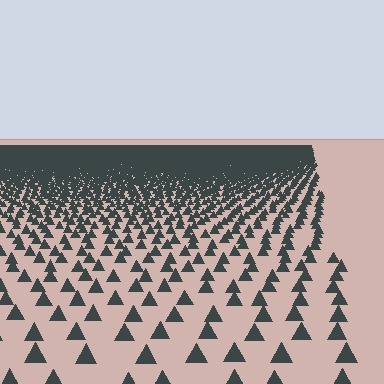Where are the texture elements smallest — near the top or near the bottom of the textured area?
Near the top.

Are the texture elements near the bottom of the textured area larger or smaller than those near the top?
Larger. Near the bottom, elements are closer to the viewer and appear at a bigger on-screen size.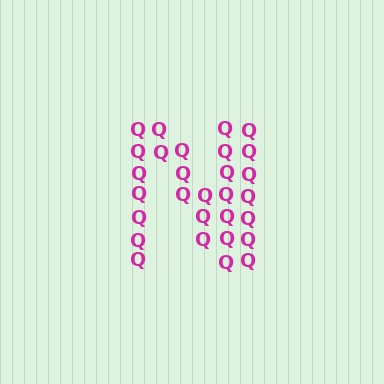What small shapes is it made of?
It is made of small letter Q's.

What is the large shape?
The large shape is the letter N.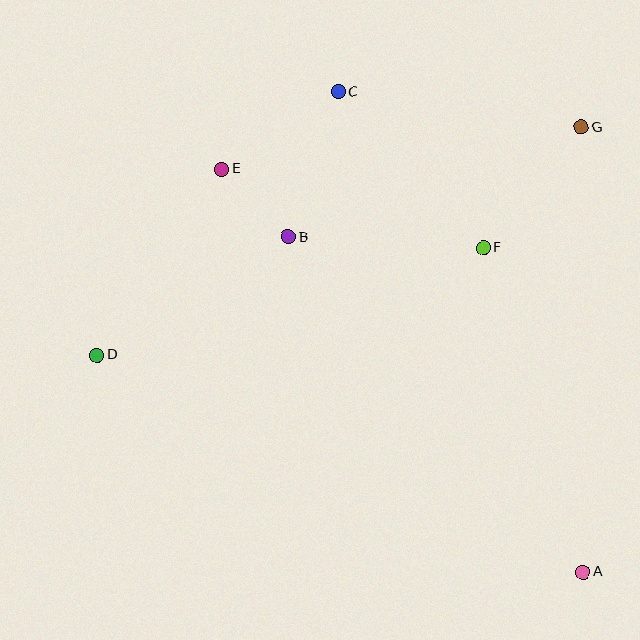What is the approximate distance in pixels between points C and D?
The distance between C and D is approximately 357 pixels.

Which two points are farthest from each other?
Points A and E are farthest from each other.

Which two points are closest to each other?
Points B and E are closest to each other.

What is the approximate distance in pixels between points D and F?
The distance between D and F is approximately 401 pixels.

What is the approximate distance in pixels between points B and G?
The distance between B and G is approximately 313 pixels.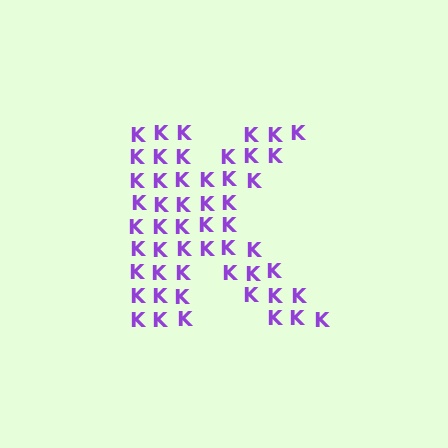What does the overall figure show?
The overall figure shows the letter K.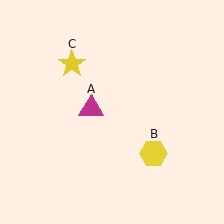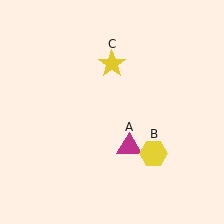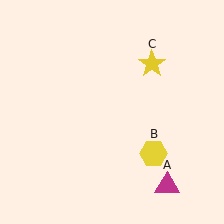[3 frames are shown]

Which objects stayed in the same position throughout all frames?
Yellow hexagon (object B) remained stationary.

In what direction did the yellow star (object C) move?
The yellow star (object C) moved right.